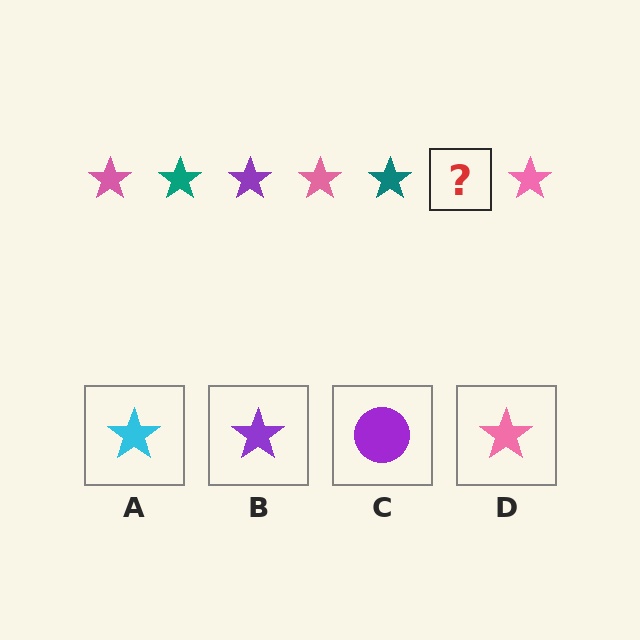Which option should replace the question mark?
Option B.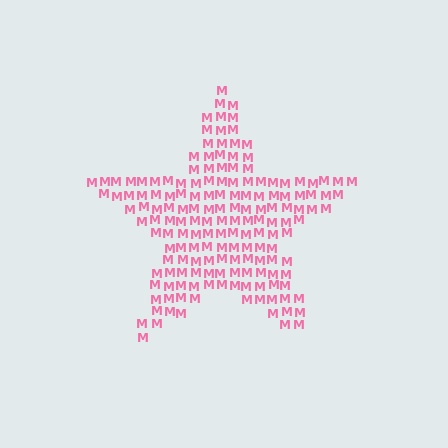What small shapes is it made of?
It is made of small letter M's.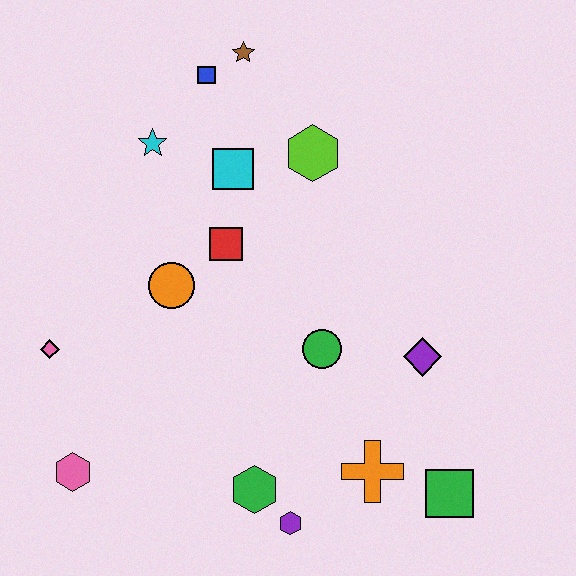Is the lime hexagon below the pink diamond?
No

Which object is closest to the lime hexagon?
The cyan square is closest to the lime hexagon.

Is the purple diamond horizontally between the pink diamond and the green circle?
No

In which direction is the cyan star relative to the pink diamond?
The cyan star is above the pink diamond.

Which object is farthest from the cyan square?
The green square is farthest from the cyan square.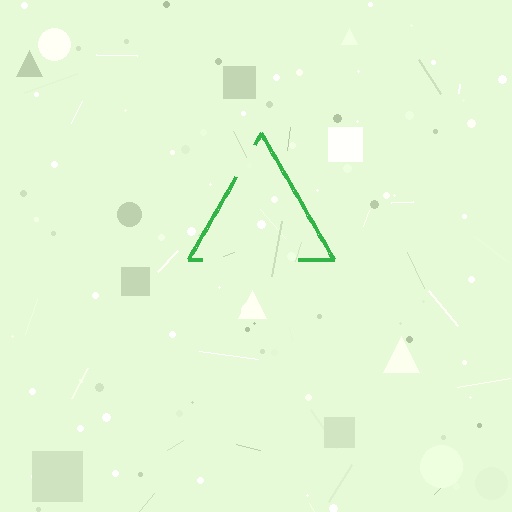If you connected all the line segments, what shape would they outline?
They would outline a triangle.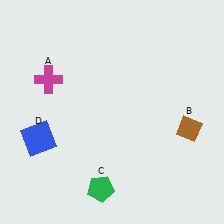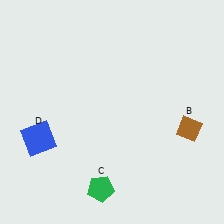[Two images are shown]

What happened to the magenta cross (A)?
The magenta cross (A) was removed in Image 2. It was in the top-left area of Image 1.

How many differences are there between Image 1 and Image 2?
There is 1 difference between the two images.